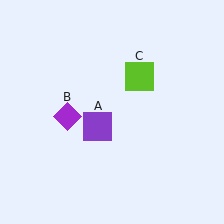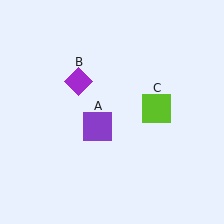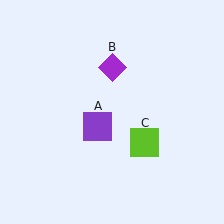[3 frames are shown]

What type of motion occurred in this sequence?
The purple diamond (object B), lime square (object C) rotated clockwise around the center of the scene.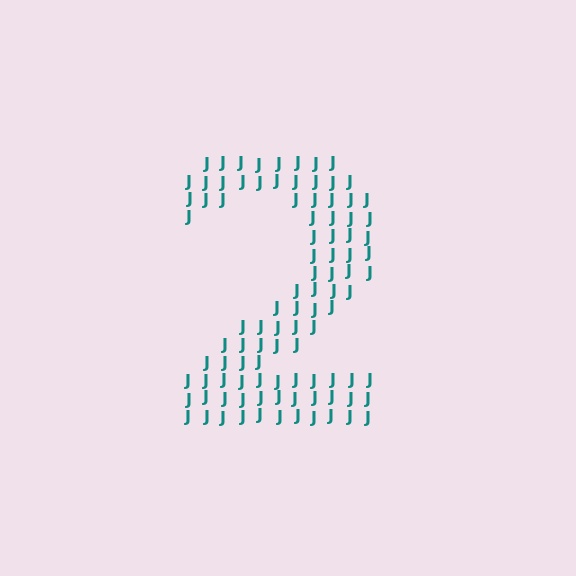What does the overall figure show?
The overall figure shows the digit 2.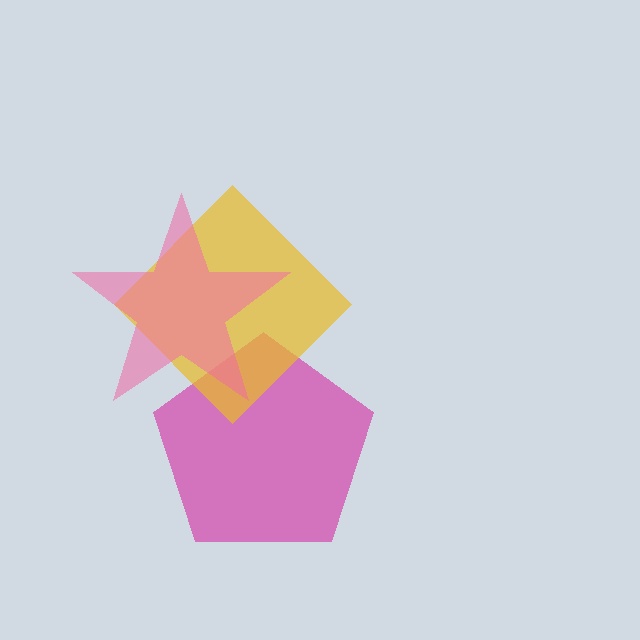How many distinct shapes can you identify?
There are 3 distinct shapes: a magenta pentagon, a yellow diamond, a pink star.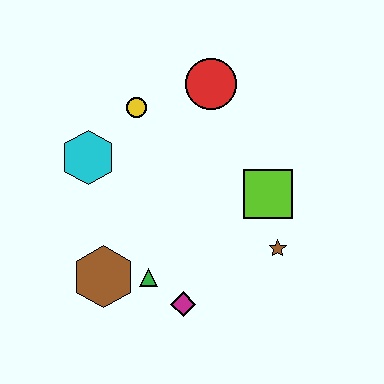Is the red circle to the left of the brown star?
Yes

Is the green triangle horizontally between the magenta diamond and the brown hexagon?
Yes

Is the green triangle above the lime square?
No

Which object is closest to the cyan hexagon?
The yellow circle is closest to the cyan hexagon.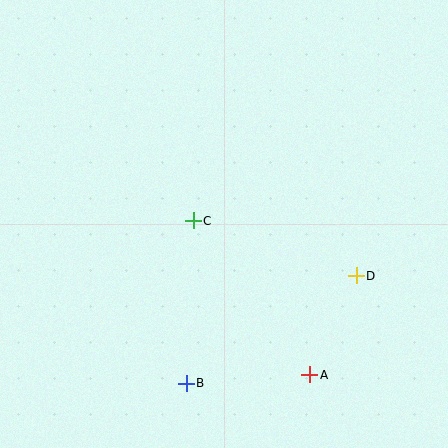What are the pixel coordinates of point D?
Point D is at (356, 276).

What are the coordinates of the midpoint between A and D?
The midpoint between A and D is at (333, 325).